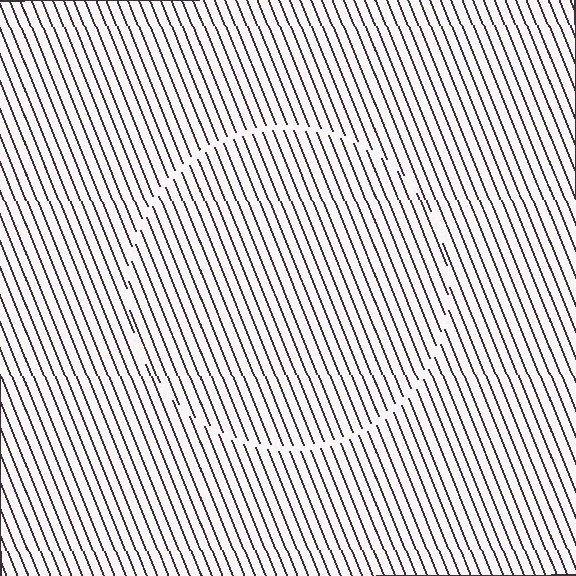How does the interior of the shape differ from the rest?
The interior of the shape contains the same grating, shifted by half a period — the contour is defined by the phase discontinuity where line-ends from the inner and outer gratings abut.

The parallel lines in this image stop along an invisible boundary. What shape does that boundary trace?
An illusory circle. The interior of the shape contains the same grating, shifted by half a period — the contour is defined by the phase discontinuity where line-ends from the inner and outer gratings abut.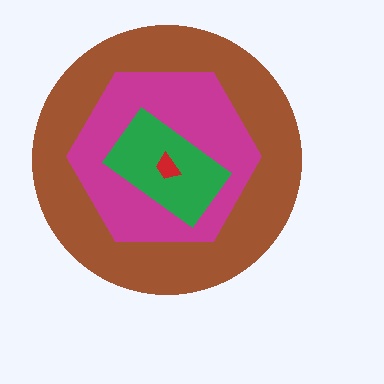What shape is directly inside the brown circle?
The magenta hexagon.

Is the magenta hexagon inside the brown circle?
Yes.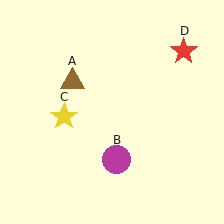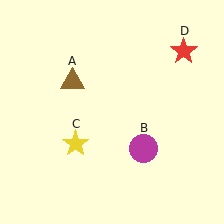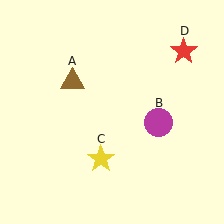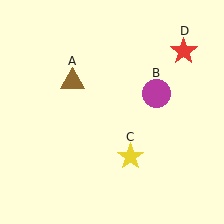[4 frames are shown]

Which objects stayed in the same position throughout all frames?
Brown triangle (object A) and red star (object D) remained stationary.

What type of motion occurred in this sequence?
The magenta circle (object B), yellow star (object C) rotated counterclockwise around the center of the scene.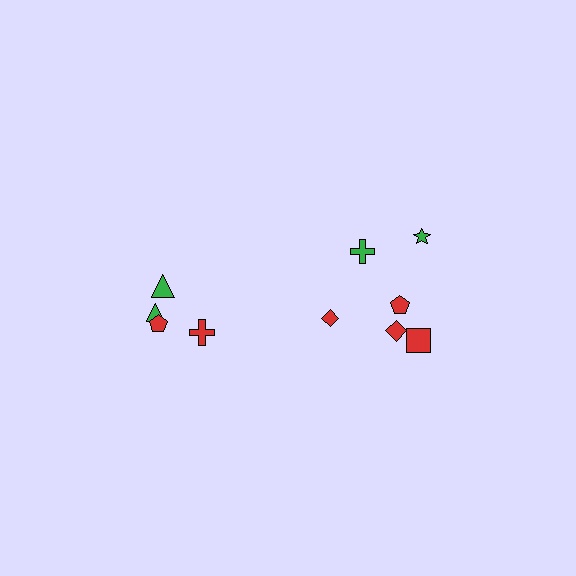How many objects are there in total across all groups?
There are 10 objects.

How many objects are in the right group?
There are 6 objects.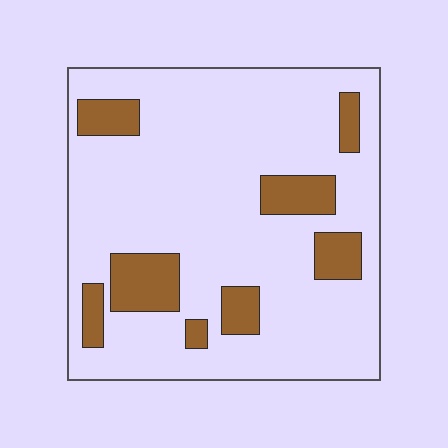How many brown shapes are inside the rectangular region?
8.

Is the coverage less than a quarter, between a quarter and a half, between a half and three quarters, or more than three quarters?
Less than a quarter.